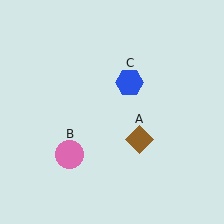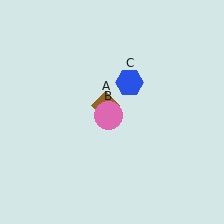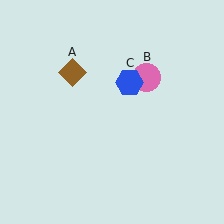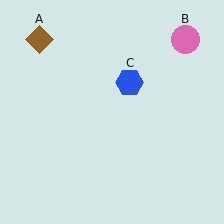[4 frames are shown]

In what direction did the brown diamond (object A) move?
The brown diamond (object A) moved up and to the left.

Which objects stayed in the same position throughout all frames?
Blue hexagon (object C) remained stationary.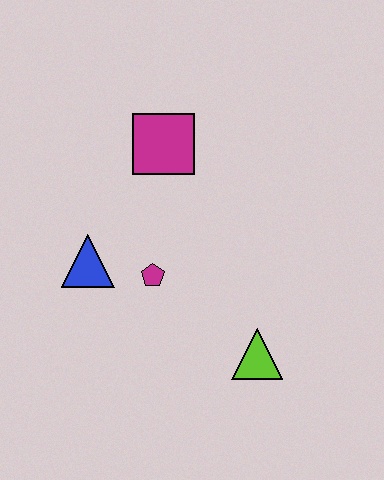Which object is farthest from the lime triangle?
The magenta square is farthest from the lime triangle.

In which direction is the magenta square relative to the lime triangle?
The magenta square is above the lime triangle.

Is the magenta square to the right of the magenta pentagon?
Yes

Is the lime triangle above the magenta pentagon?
No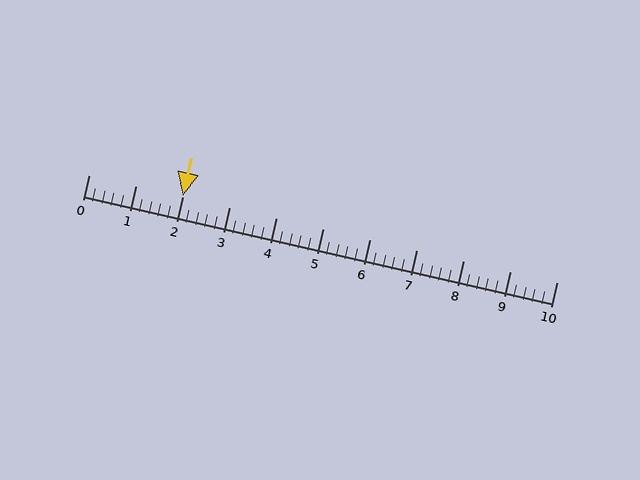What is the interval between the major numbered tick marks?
The major tick marks are spaced 1 units apart.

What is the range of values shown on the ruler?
The ruler shows values from 0 to 10.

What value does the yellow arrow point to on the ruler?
The yellow arrow points to approximately 2.0.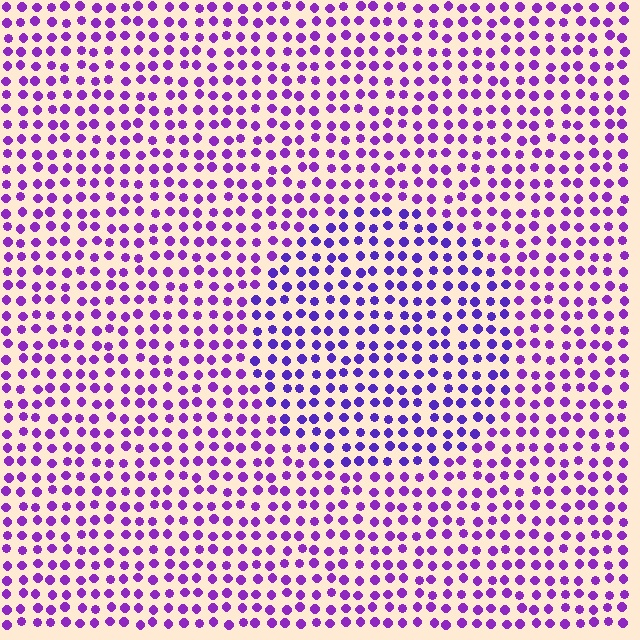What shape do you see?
I see a circle.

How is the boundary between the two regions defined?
The boundary is defined purely by a slight shift in hue (about 23 degrees). Spacing, size, and orientation are identical on both sides.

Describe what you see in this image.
The image is filled with small purple elements in a uniform arrangement. A circle-shaped region is visible where the elements are tinted to a slightly different hue, forming a subtle color boundary.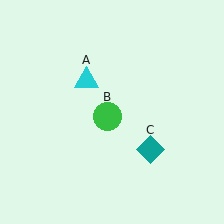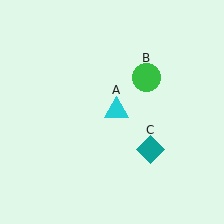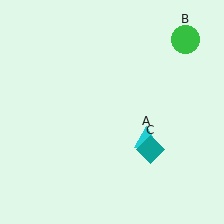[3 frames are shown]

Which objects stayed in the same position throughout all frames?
Teal diamond (object C) remained stationary.